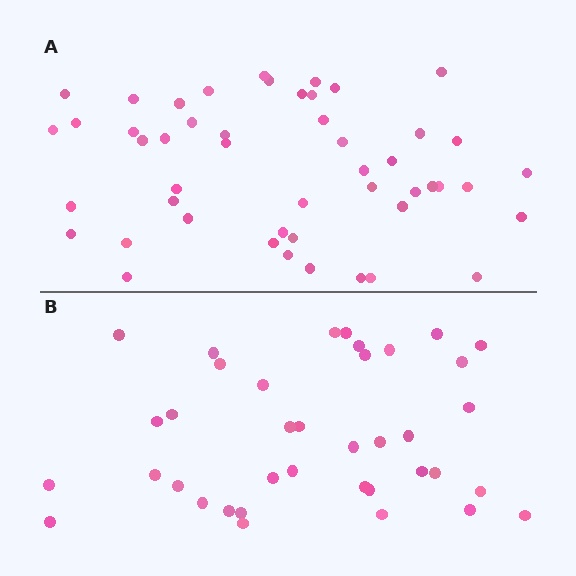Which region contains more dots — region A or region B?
Region A (the top region) has more dots.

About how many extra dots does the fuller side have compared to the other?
Region A has roughly 12 or so more dots than region B.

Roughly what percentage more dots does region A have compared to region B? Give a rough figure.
About 30% more.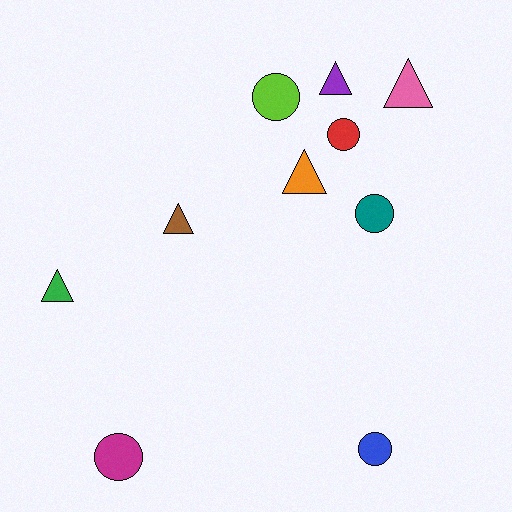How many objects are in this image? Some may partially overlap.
There are 10 objects.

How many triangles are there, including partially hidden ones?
There are 5 triangles.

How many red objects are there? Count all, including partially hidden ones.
There is 1 red object.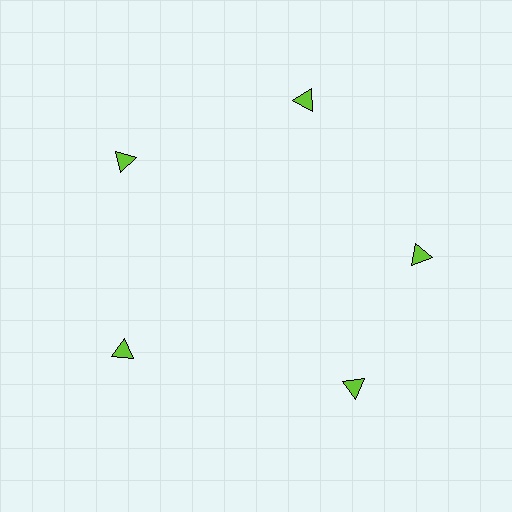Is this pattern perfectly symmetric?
No. The 5 lime triangles are arranged in a ring, but one element near the 5 o'clock position is rotated out of alignment along the ring, breaking the 5-fold rotational symmetry.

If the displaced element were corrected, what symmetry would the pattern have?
It would have 5-fold rotational symmetry — the pattern would map onto itself every 72 degrees.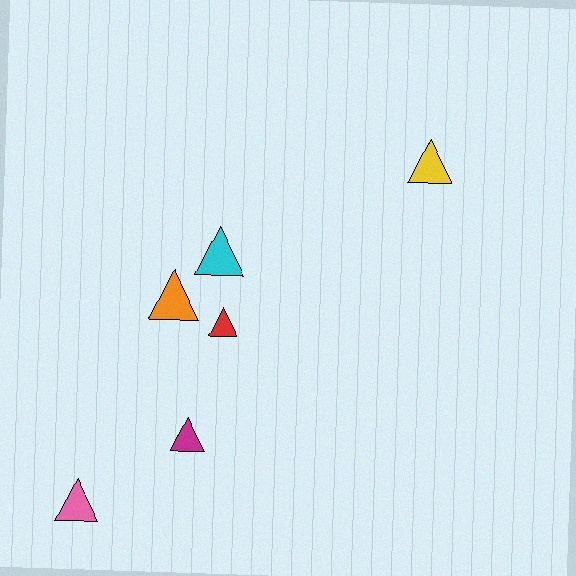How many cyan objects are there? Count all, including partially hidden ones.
There is 1 cyan object.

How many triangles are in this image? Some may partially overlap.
There are 6 triangles.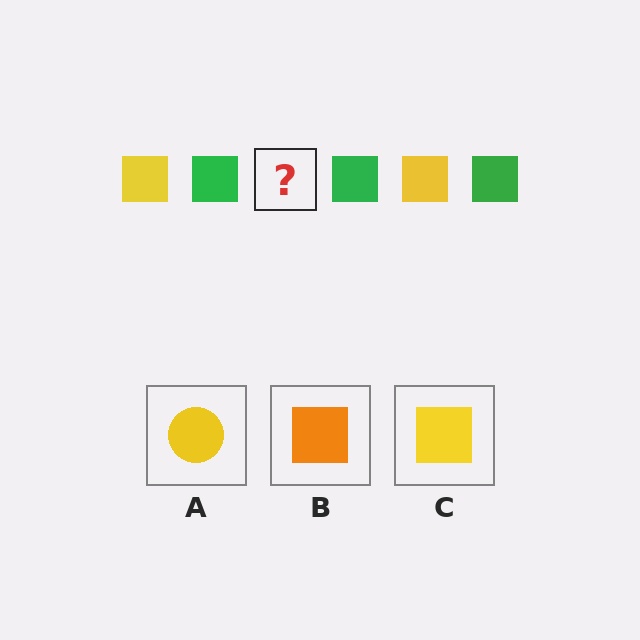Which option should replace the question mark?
Option C.